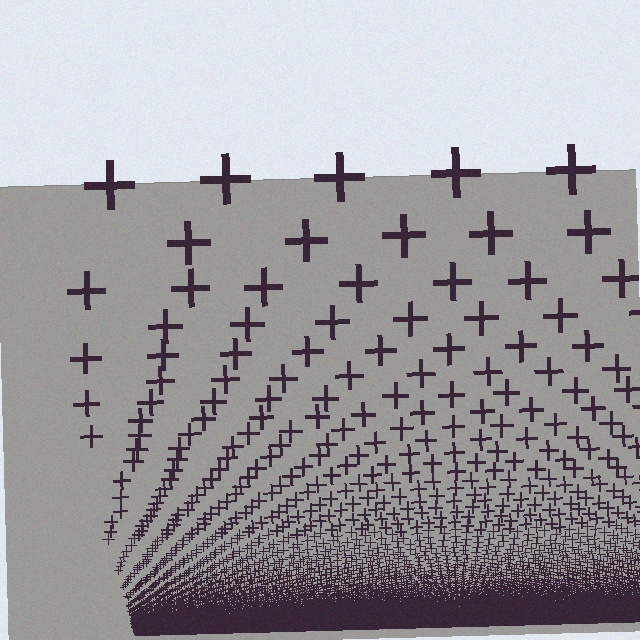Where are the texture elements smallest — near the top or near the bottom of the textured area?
Near the bottom.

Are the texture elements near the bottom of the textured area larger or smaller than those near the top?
Smaller. The gradient is inverted — elements near the bottom are smaller and denser.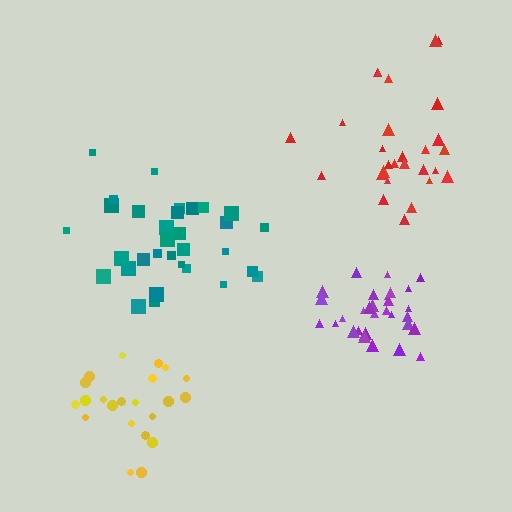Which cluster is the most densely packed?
Purple.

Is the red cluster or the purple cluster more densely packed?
Purple.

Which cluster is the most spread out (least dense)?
Teal.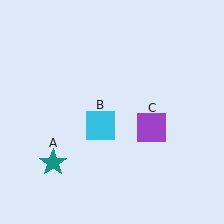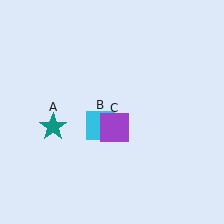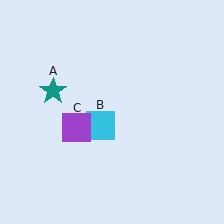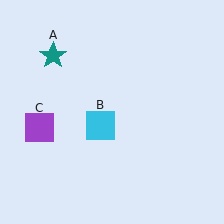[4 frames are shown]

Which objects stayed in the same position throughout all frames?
Cyan square (object B) remained stationary.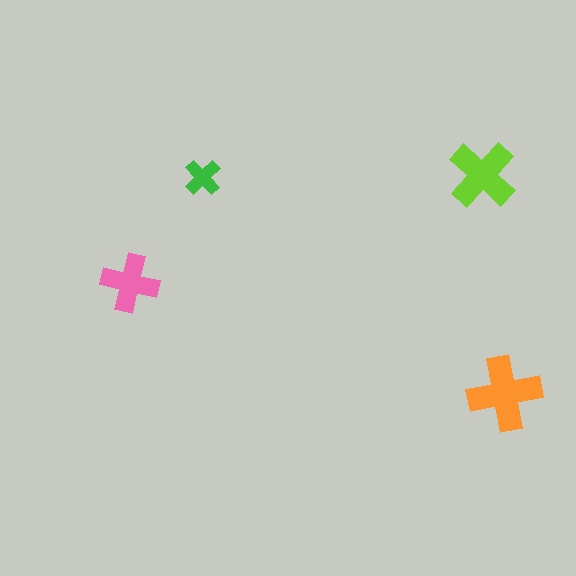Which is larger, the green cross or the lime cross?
The lime one.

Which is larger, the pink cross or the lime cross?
The lime one.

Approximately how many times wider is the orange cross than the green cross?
About 2 times wider.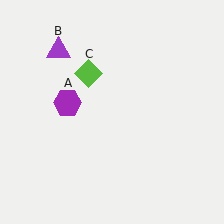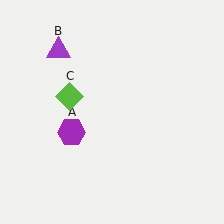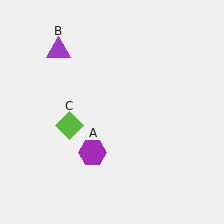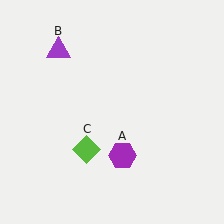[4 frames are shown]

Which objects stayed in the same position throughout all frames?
Purple triangle (object B) remained stationary.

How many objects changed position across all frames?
2 objects changed position: purple hexagon (object A), lime diamond (object C).